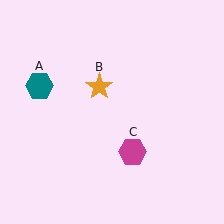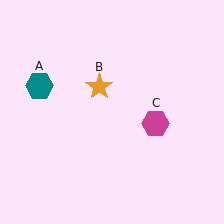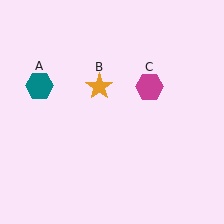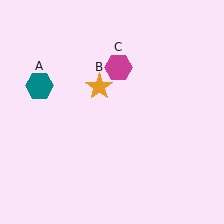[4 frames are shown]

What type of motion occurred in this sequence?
The magenta hexagon (object C) rotated counterclockwise around the center of the scene.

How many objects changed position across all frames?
1 object changed position: magenta hexagon (object C).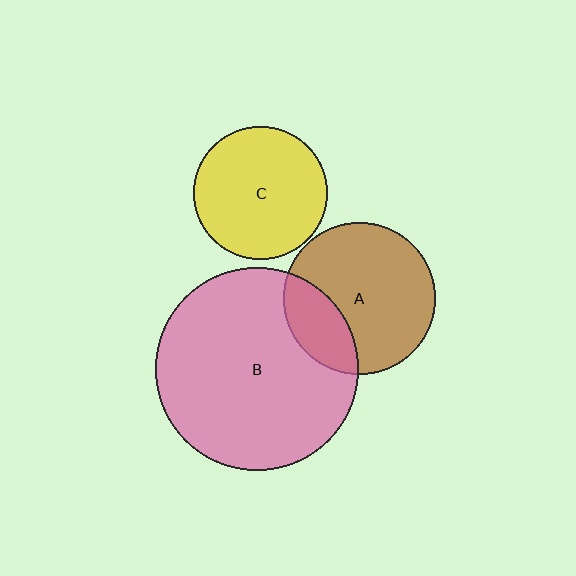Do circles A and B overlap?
Yes.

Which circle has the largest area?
Circle B (pink).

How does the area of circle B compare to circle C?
Approximately 2.3 times.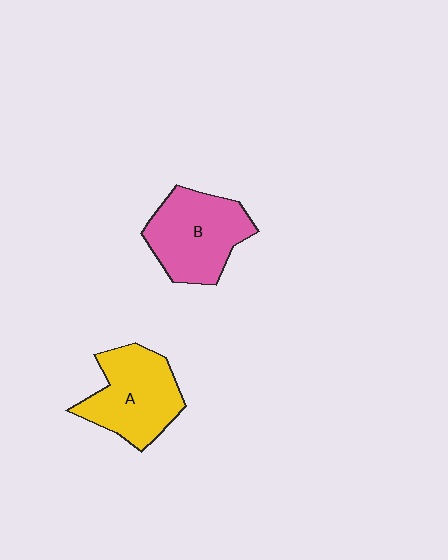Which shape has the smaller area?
Shape A (yellow).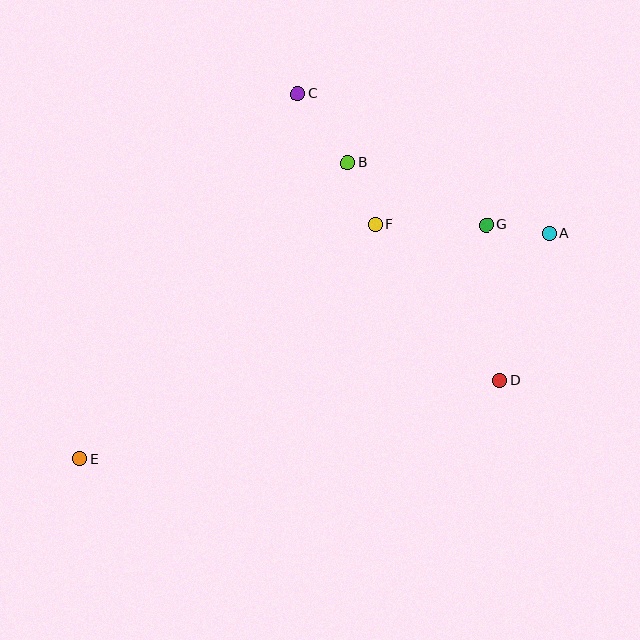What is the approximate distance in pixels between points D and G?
The distance between D and G is approximately 156 pixels.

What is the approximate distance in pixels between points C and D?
The distance between C and D is approximately 351 pixels.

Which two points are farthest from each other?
Points A and E are farthest from each other.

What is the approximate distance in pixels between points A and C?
The distance between A and C is approximately 288 pixels.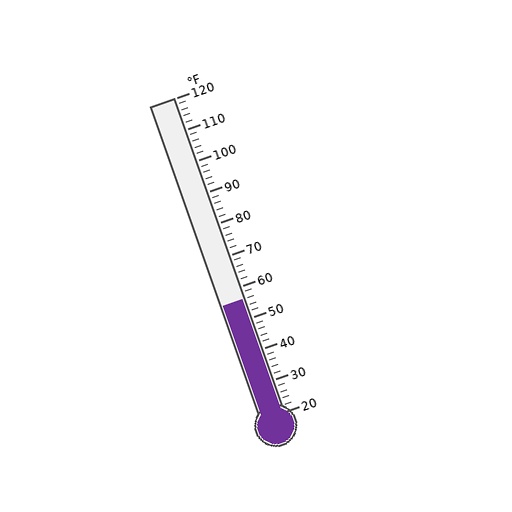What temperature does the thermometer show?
The thermometer shows approximately 56°F.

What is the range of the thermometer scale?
The thermometer scale ranges from 20°F to 120°F.